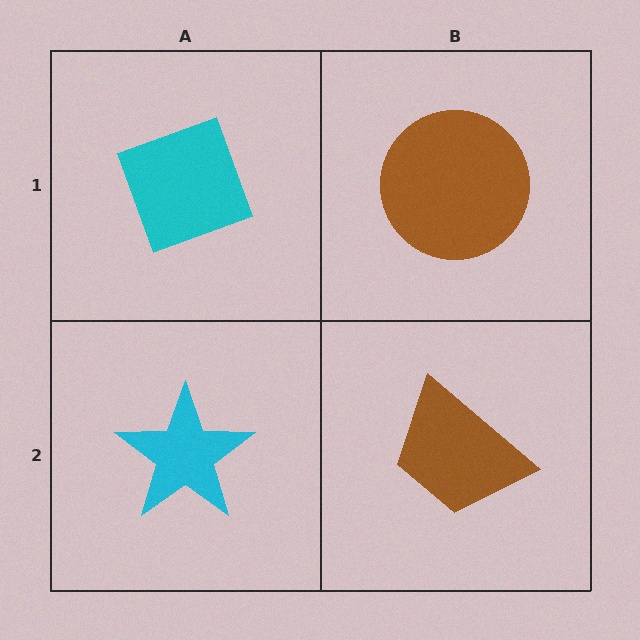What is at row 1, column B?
A brown circle.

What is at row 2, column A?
A cyan star.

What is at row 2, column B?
A brown trapezoid.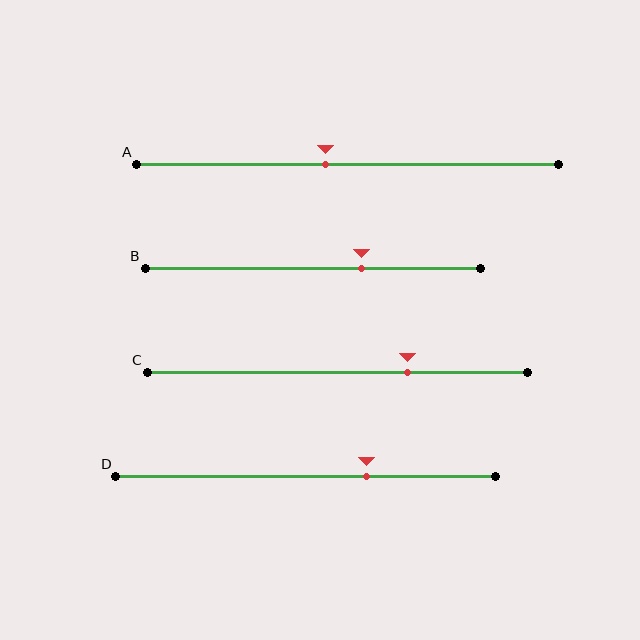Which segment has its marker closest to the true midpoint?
Segment A has its marker closest to the true midpoint.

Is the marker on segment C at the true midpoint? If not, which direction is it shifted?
No, the marker on segment C is shifted to the right by about 18% of the segment length.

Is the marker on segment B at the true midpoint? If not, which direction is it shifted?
No, the marker on segment B is shifted to the right by about 14% of the segment length.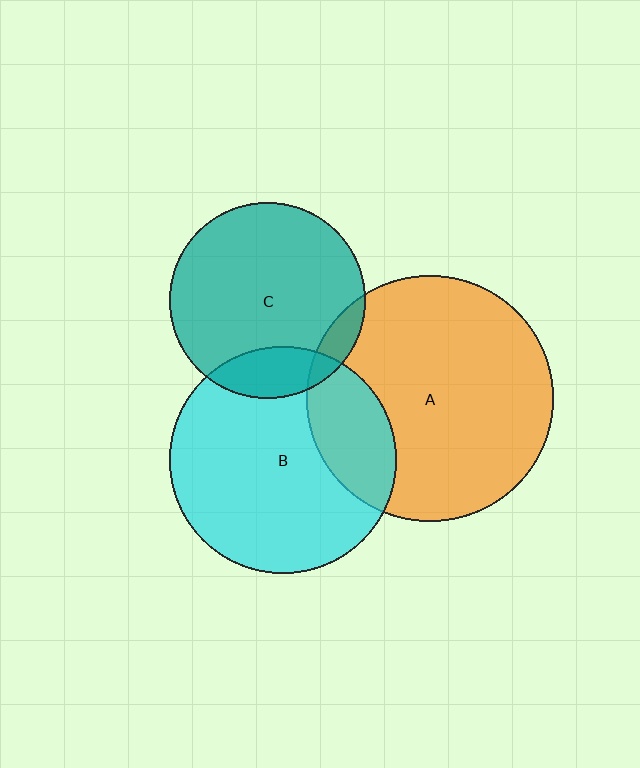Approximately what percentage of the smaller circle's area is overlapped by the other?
Approximately 10%.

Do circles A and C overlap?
Yes.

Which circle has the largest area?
Circle A (orange).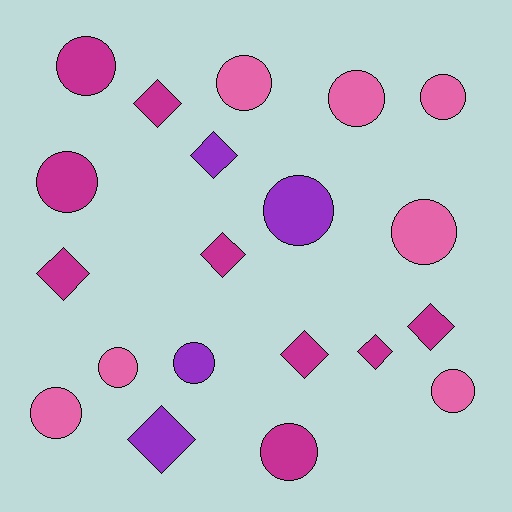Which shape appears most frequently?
Circle, with 12 objects.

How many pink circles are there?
There are 7 pink circles.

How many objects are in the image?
There are 20 objects.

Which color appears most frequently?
Magenta, with 9 objects.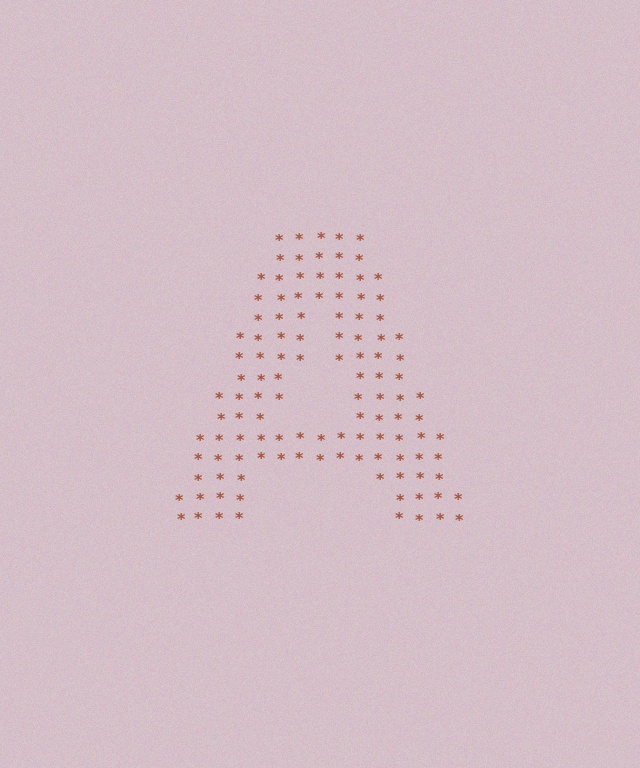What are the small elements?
The small elements are asterisks.